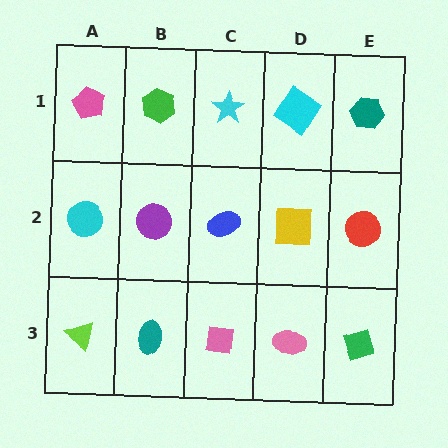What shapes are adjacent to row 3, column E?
A red circle (row 2, column E), a pink ellipse (row 3, column D).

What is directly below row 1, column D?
A yellow square.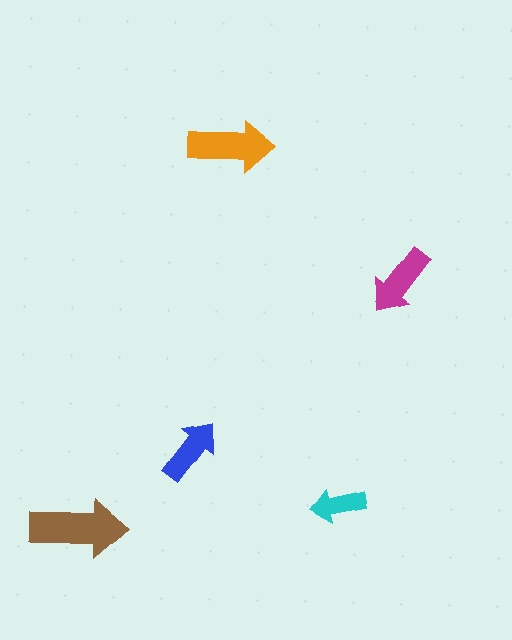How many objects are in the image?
There are 5 objects in the image.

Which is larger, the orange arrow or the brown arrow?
The brown one.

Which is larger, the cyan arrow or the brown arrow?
The brown one.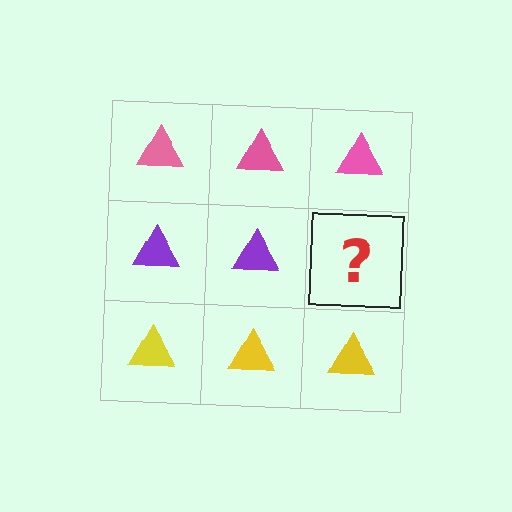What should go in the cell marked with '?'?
The missing cell should contain a purple triangle.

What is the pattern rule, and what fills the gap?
The rule is that each row has a consistent color. The gap should be filled with a purple triangle.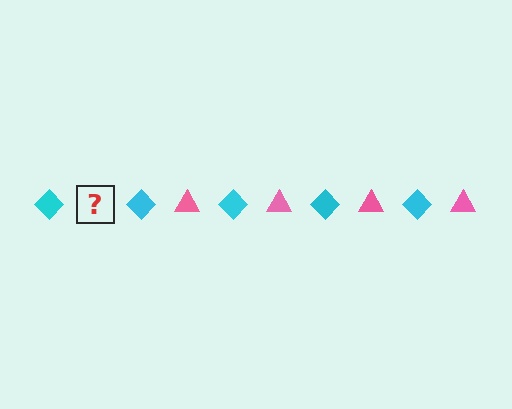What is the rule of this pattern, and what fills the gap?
The rule is that the pattern alternates between cyan diamond and pink triangle. The gap should be filled with a pink triangle.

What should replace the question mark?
The question mark should be replaced with a pink triangle.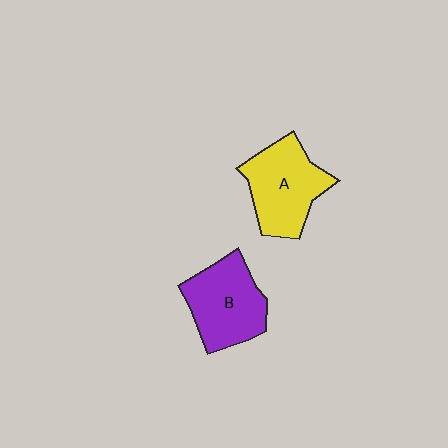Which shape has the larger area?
Shape A (yellow).